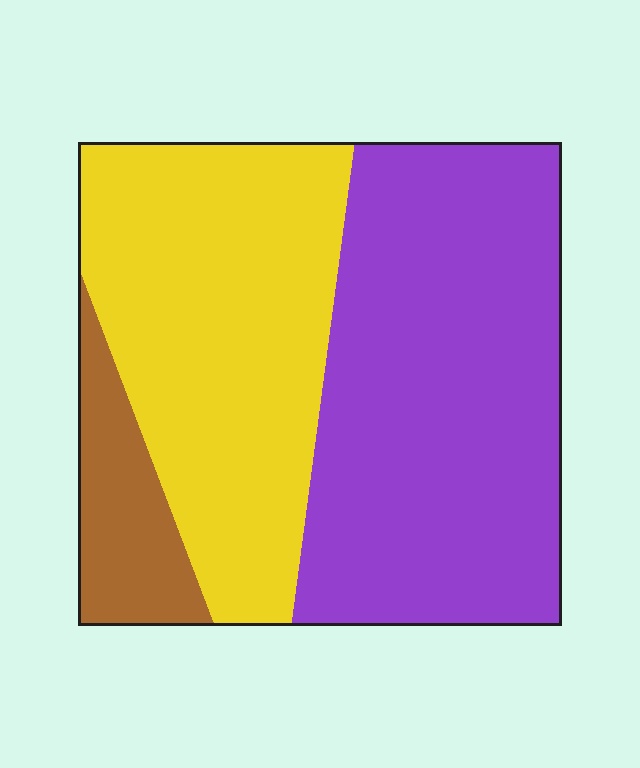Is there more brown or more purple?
Purple.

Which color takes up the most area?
Purple, at roughly 50%.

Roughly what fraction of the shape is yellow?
Yellow covers roughly 40% of the shape.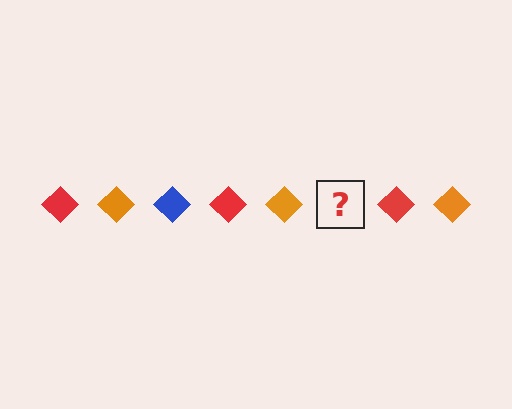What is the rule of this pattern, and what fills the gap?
The rule is that the pattern cycles through red, orange, blue diamonds. The gap should be filled with a blue diamond.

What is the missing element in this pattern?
The missing element is a blue diamond.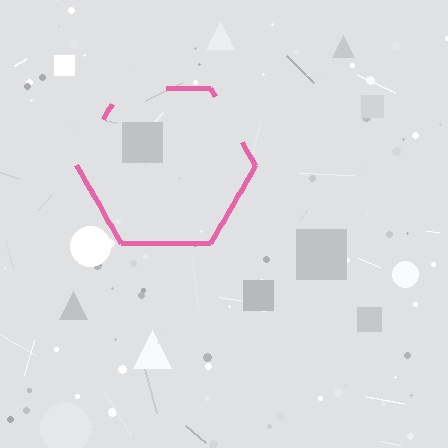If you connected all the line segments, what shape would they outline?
They would outline a hexagon.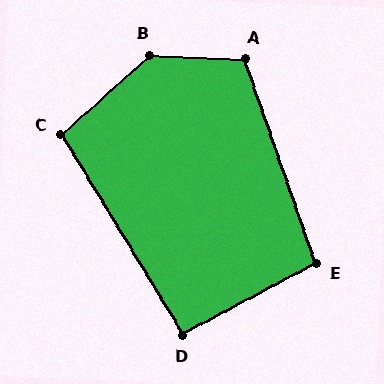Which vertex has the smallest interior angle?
D, at approximately 93 degrees.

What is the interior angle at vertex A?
Approximately 111 degrees (obtuse).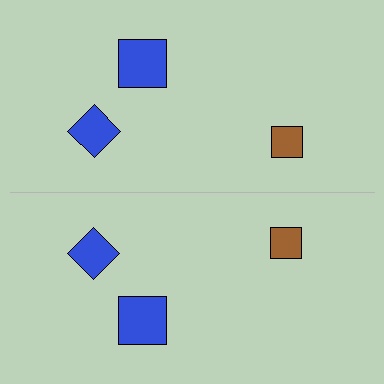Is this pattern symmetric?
Yes, this pattern has bilateral (reflection) symmetry.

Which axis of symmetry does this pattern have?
The pattern has a horizontal axis of symmetry running through the center of the image.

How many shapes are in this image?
There are 6 shapes in this image.